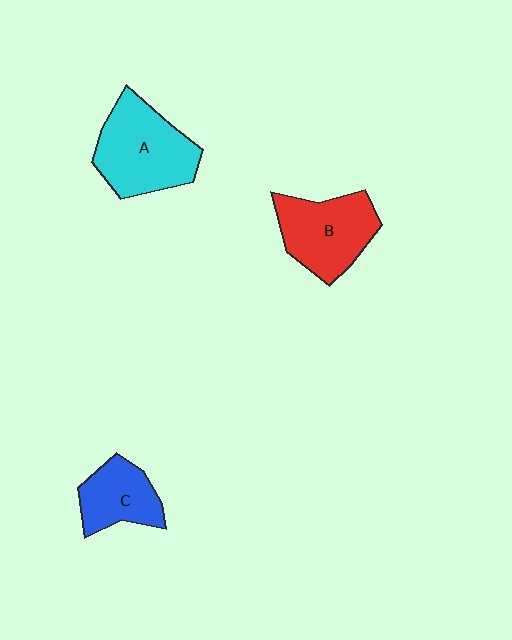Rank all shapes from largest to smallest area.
From largest to smallest: A (cyan), B (red), C (blue).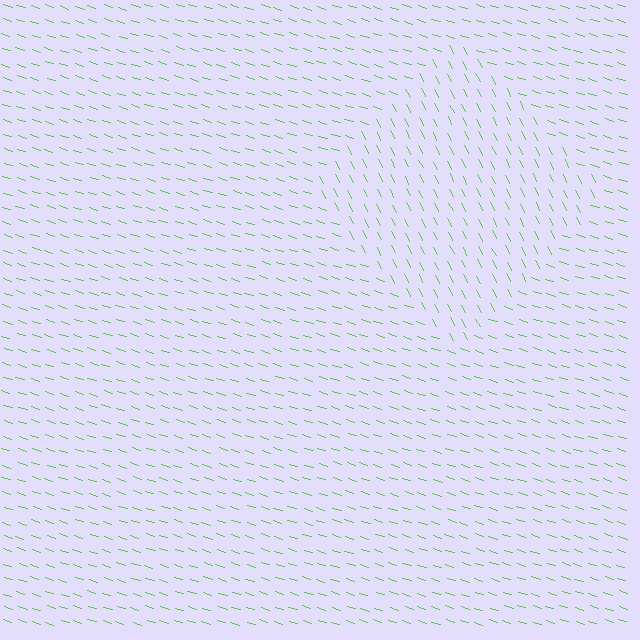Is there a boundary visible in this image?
Yes, there is a texture boundary formed by a change in line orientation.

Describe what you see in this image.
The image is filled with small lime line segments. A diamond region in the image has lines oriented differently from the surrounding lines, creating a visible texture boundary.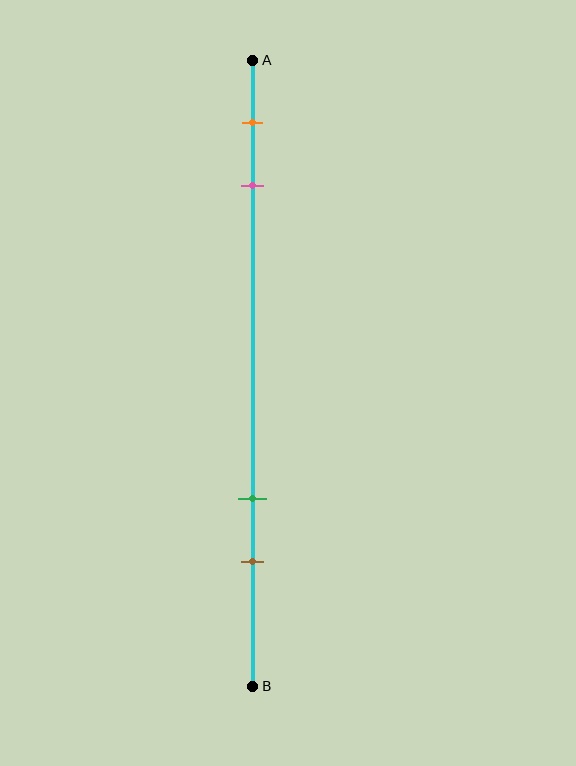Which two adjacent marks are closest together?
The orange and pink marks are the closest adjacent pair.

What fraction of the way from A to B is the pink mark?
The pink mark is approximately 20% (0.2) of the way from A to B.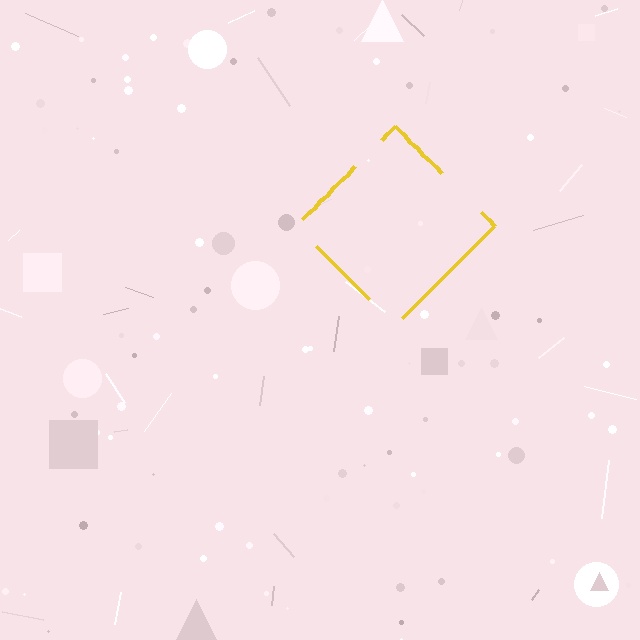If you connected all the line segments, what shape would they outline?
They would outline a diamond.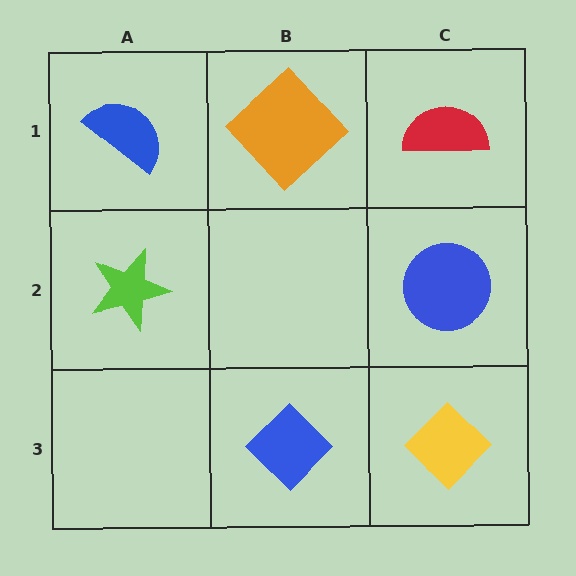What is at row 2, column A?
A lime star.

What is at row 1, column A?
A blue semicircle.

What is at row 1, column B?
An orange diamond.